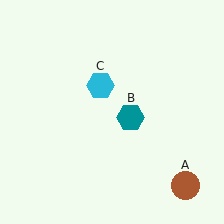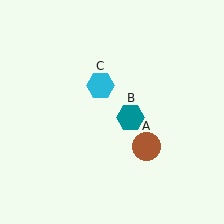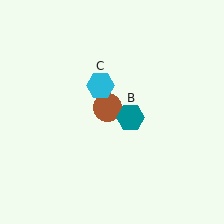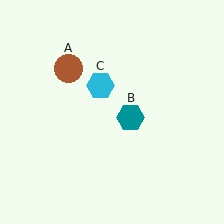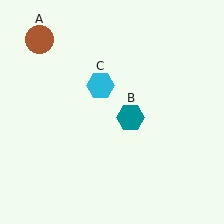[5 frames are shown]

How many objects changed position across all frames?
1 object changed position: brown circle (object A).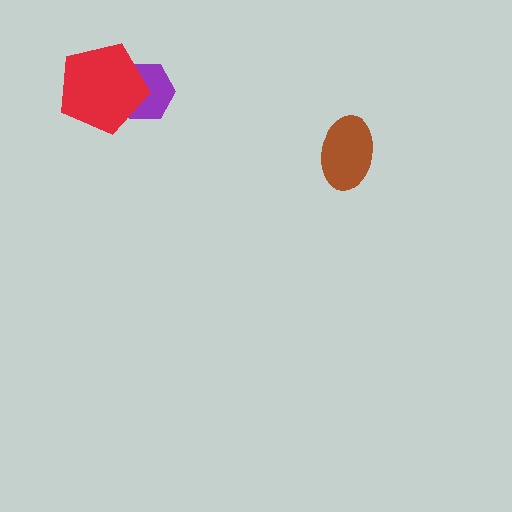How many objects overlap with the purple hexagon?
1 object overlaps with the purple hexagon.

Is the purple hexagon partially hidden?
Yes, it is partially covered by another shape.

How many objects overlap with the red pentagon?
1 object overlaps with the red pentagon.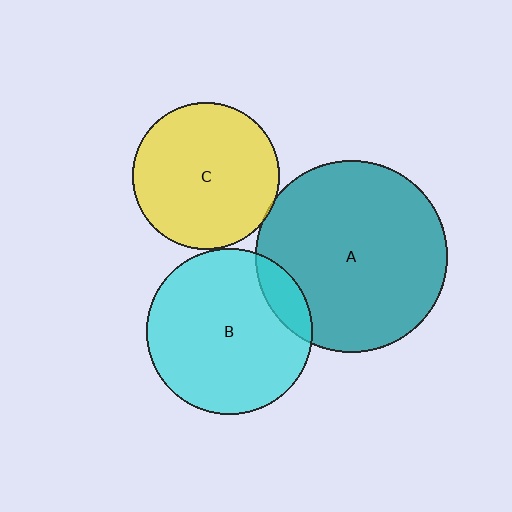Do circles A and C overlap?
Yes.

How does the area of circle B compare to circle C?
Approximately 1.3 times.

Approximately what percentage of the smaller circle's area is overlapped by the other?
Approximately 5%.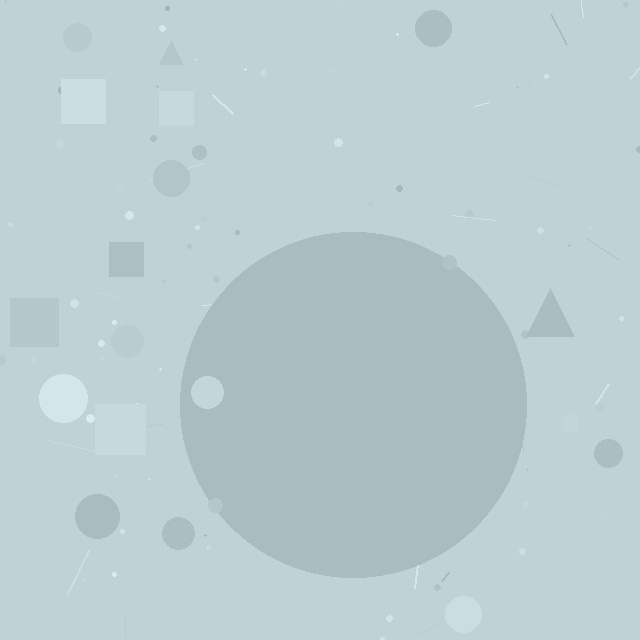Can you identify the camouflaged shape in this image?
The camouflaged shape is a circle.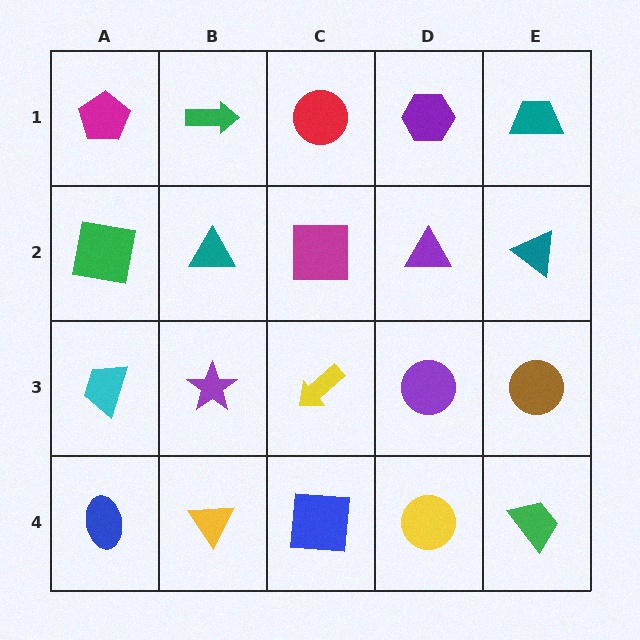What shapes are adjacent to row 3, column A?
A green square (row 2, column A), a blue ellipse (row 4, column A), a purple star (row 3, column B).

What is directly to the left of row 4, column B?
A blue ellipse.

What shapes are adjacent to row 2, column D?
A purple hexagon (row 1, column D), a purple circle (row 3, column D), a magenta square (row 2, column C), a teal triangle (row 2, column E).